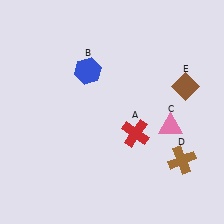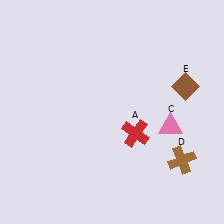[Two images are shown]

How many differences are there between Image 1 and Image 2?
There is 1 difference between the two images.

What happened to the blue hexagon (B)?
The blue hexagon (B) was removed in Image 2. It was in the top-left area of Image 1.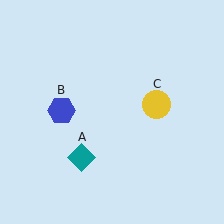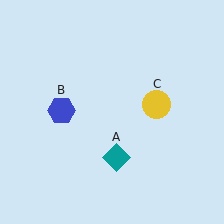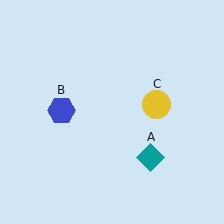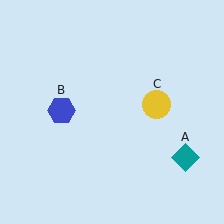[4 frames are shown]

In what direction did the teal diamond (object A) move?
The teal diamond (object A) moved right.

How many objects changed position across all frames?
1 object changed position: teal diamond (object A).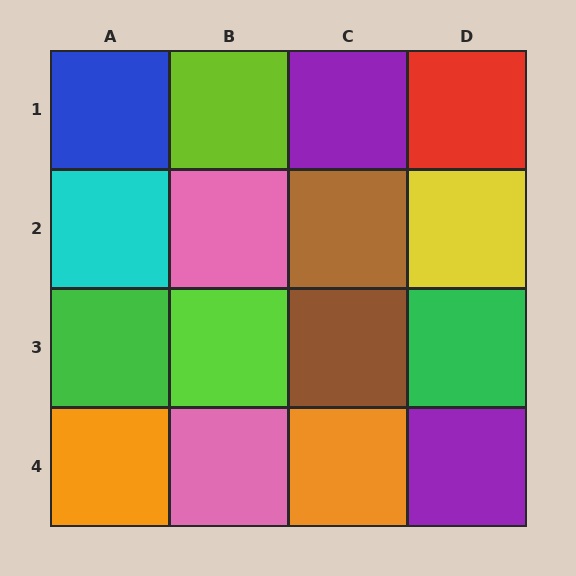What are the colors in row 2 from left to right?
Cyan, pink, brown, yellow.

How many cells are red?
1 cell is red.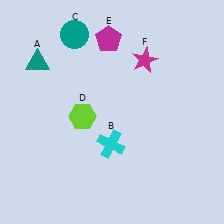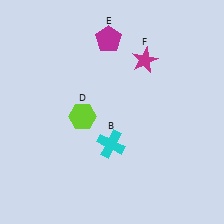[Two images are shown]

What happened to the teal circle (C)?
The teal circle (C) was removed in Image 2. It was in the top-left area of Image 1.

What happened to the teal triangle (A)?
The teal triangle (A) was removed in Image 2. It was in the top-left area of Image 1.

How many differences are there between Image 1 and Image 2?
There are 2 differences between the two images.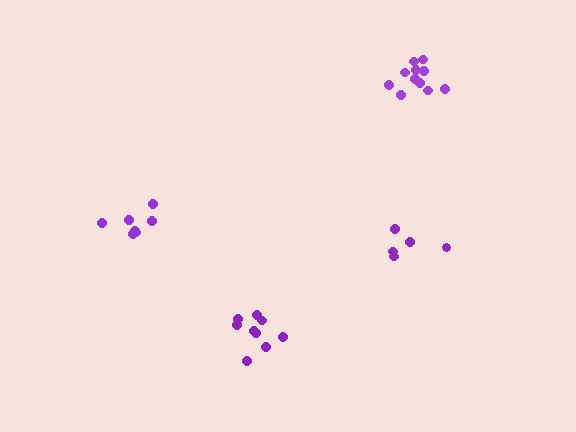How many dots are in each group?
Group 1: 7 dots, Group 2: 9 dots, Group 3: 5 dots, Group 4: 11 dots (32 total).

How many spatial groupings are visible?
There are 4 spatial groupings.